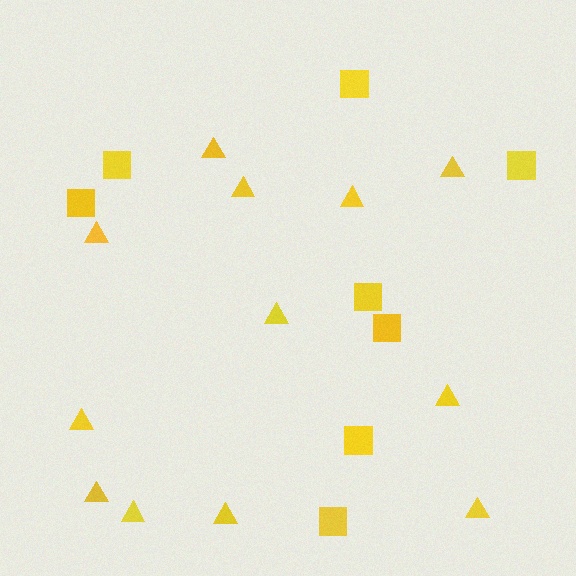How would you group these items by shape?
There are 2 groups: one group of squares (8) and one group of triangles (12).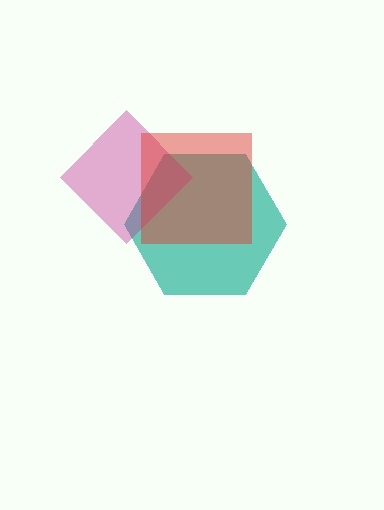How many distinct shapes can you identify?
There are 3 distinct shapes: a teal hexagon, a magenta diamond, a red square.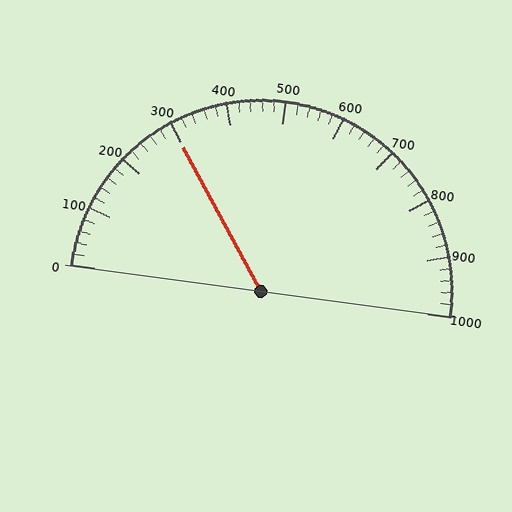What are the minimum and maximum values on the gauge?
The gauge ranges from 0 to 1000.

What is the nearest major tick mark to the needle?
The nearest major tick mark is 300.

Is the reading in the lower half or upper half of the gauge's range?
The reading is in the lower half of the range (0 to 1000).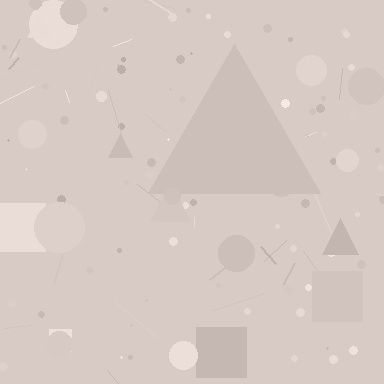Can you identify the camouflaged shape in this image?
The camouflaged shape is a triangle.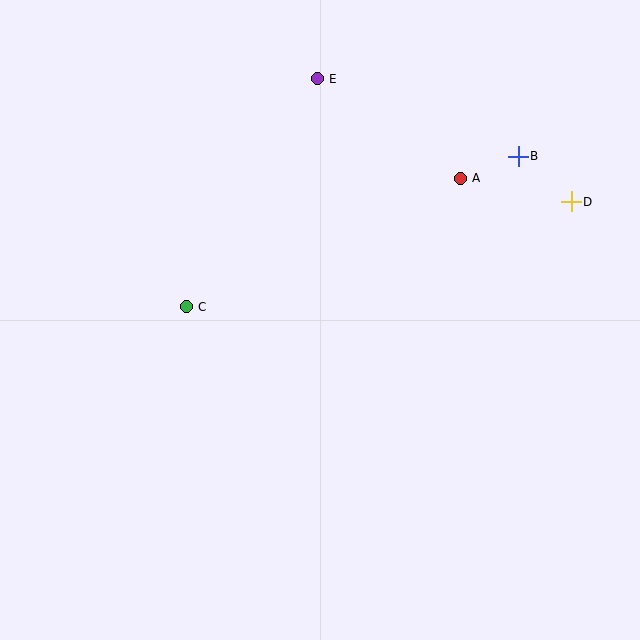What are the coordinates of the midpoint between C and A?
The midpoint between C and A is at (323, 243).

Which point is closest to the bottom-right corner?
Point D is closest to the bottom-right corner.